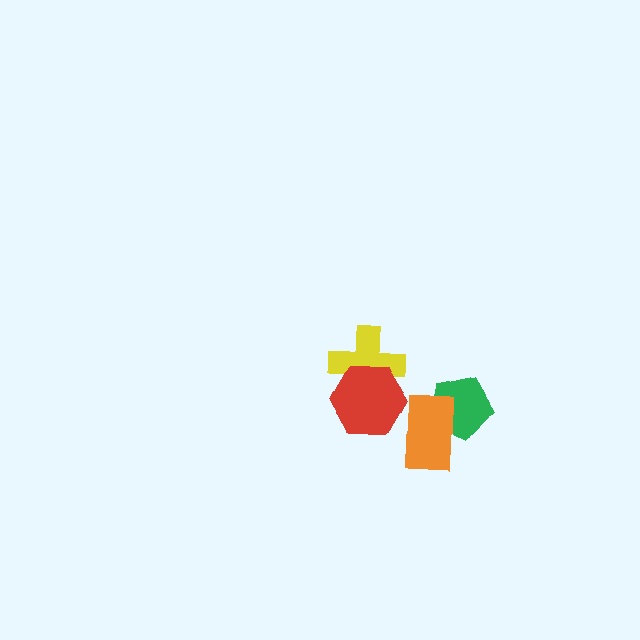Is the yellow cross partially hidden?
Yes, it is partially covered by another shape.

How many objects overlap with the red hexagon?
1 object overlaps with the red hexagon.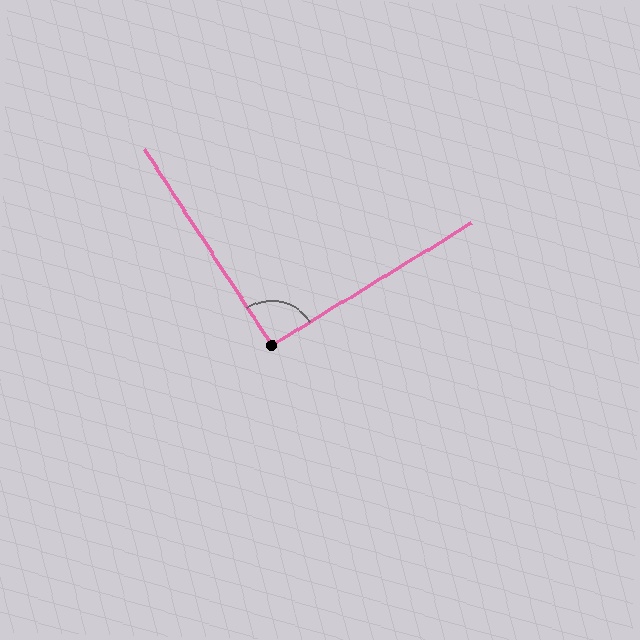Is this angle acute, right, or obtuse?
It is approximately a right angle.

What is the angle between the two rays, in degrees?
Approximately 92 degrees.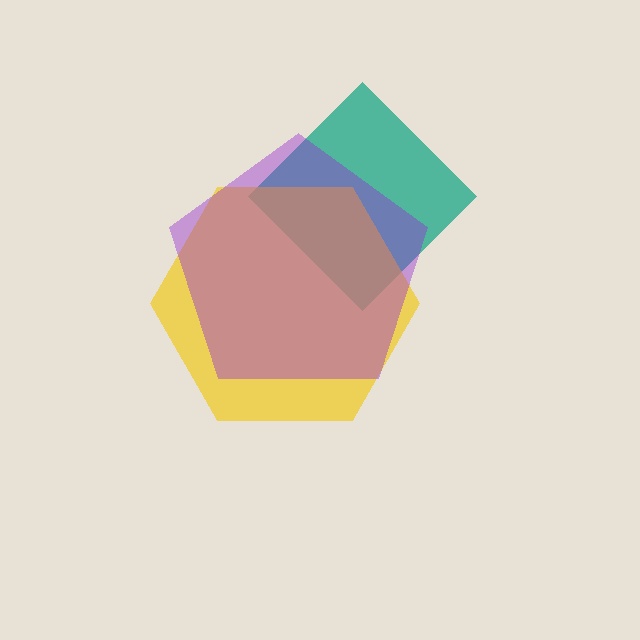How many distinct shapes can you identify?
There are 3 distinct shapes: a teal diamond, a yellow hexagon, a purple pentagon.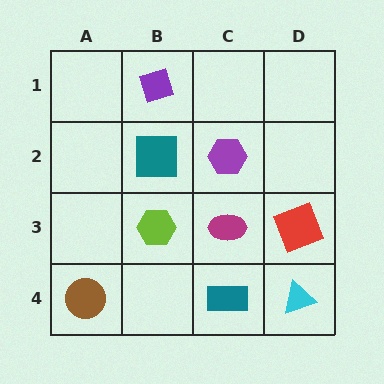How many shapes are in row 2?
2 shapes.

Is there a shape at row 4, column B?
No, that cell is empty.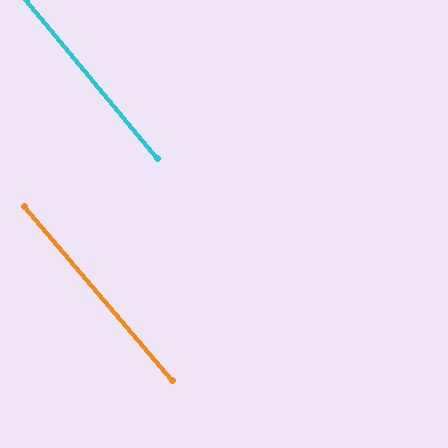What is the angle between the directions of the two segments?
Approximately 1 degree.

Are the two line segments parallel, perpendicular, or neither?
Parallel — their directions differ by only 0.6°.